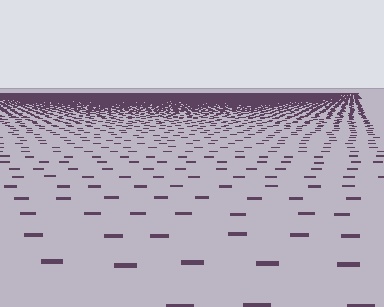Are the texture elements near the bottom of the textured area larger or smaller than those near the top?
Larger. Near the bottom, elements are closer to the viewer and appear at a bigger on-screen size.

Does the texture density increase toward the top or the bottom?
Density increases toward the top.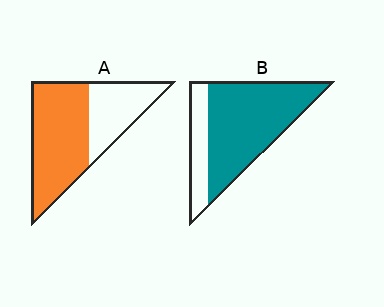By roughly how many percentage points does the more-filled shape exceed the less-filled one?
By roughly 10 percentage points (B over A).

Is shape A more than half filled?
Yes.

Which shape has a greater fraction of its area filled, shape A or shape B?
Shape B.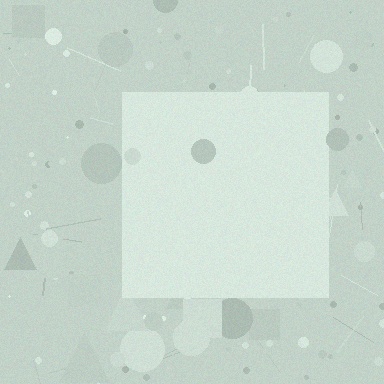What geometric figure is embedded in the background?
A square is embedded in the background.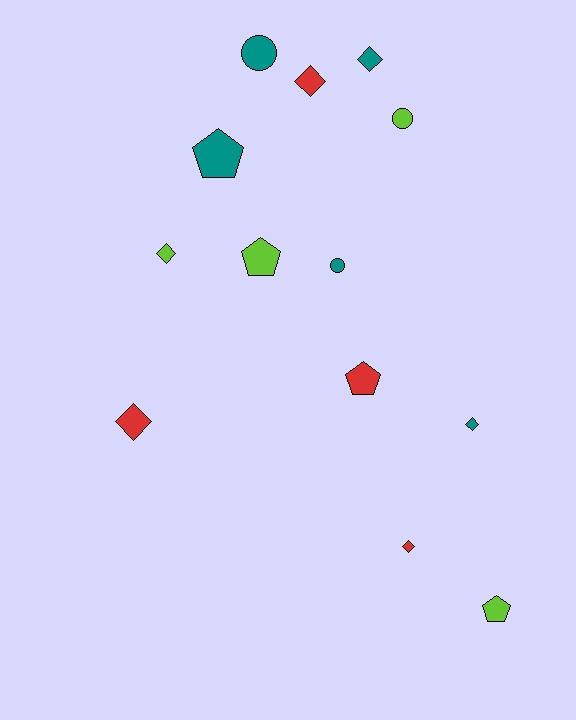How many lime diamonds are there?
There is 1 lime diamond.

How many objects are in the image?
There are 13 objects.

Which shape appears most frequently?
Diamond, with 6 objects.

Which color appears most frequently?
Teal, with 5 objects.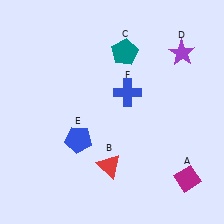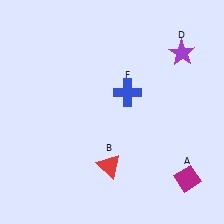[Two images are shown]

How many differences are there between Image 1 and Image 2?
There are 2 differences between the two images.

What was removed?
The teal pentagon (C), the blue pentagon (E) were removed in Image 2.